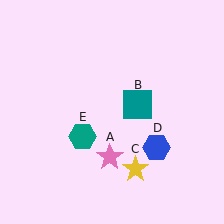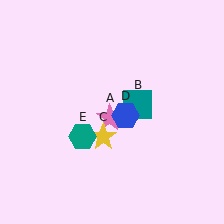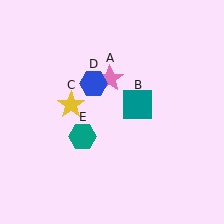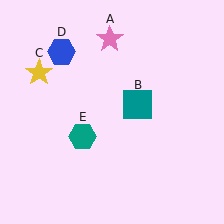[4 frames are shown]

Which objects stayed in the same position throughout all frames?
Teal square (object B) and teal hexagon (object E) remained stationary.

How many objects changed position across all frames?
3 objects changed position: pink star (object A), yellow star (object C), blue hexagon (object D).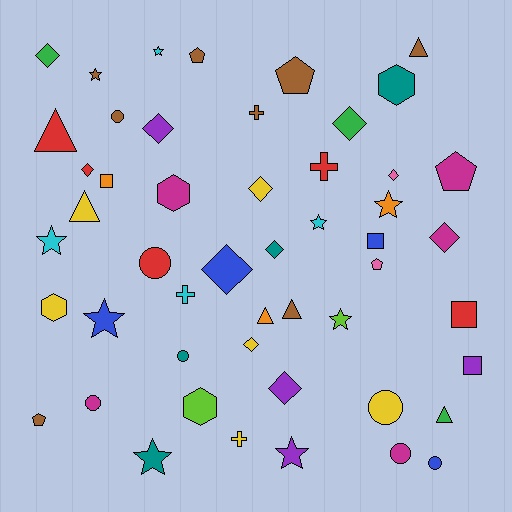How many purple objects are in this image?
There are 4 purple objects.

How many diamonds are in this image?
There are 11 diamonds.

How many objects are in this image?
There are 50 objects.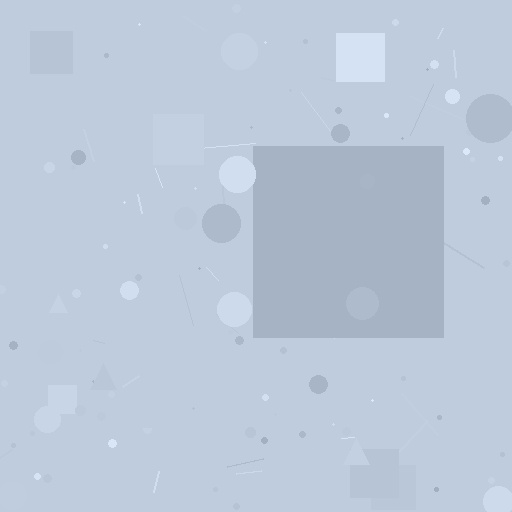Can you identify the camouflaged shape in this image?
The camouflaged shape is a square.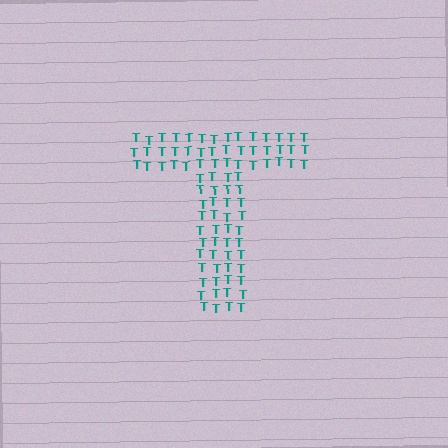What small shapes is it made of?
It is made of small letter T's.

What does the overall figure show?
The overall figure shows the letter T.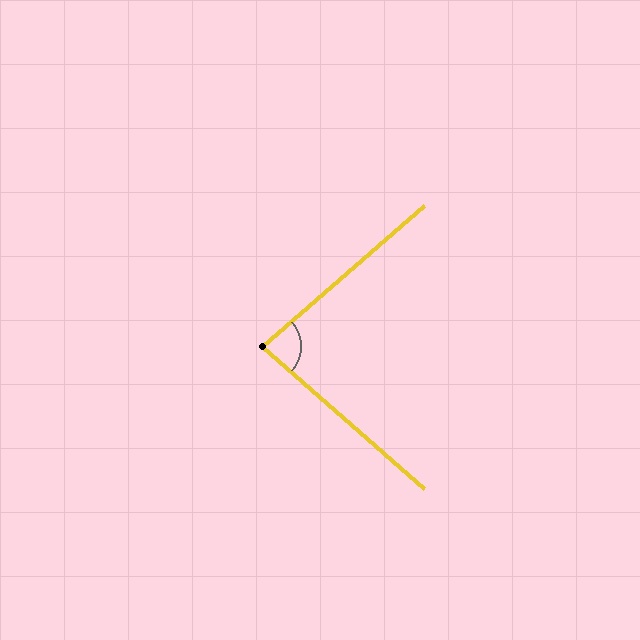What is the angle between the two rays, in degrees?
Approximately 83 degrees.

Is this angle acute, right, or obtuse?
It is acute.